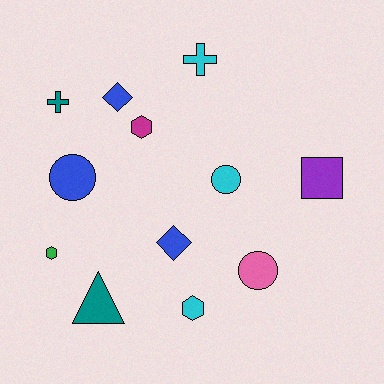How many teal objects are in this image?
There are 2 teal objects.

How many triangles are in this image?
There is 1 triangle.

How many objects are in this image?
There are 12 objects.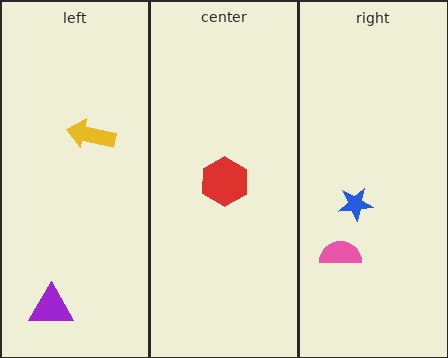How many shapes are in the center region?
1.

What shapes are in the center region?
The red hexagon.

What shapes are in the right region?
The blue star, the pink semicircle.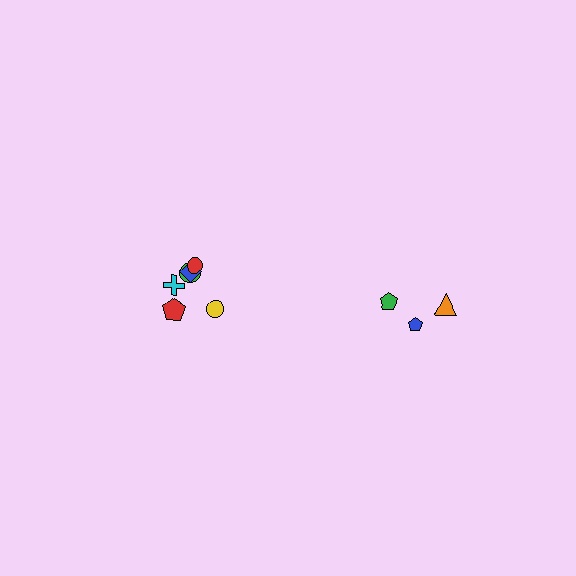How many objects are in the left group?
There are 6 objects.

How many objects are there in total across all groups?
There are 9 objects.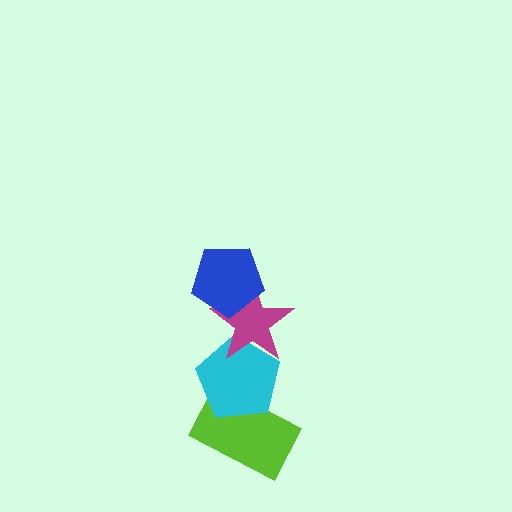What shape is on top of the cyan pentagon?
The magenta star is on top of the cyan pentagon.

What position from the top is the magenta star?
The magenta star is 2nd from the top.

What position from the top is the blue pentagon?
The blue pentagon is 1st from the top.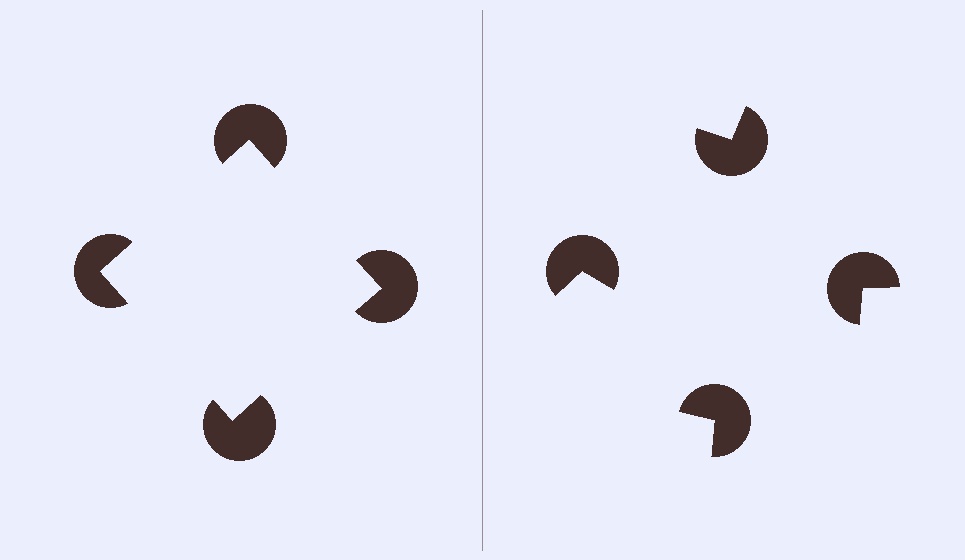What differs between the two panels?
The pac-man discs are positioned identically on both sides; only the wedge orientations differ. On the left they align to a square; on the right they are misaligned.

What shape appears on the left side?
An illusory square.